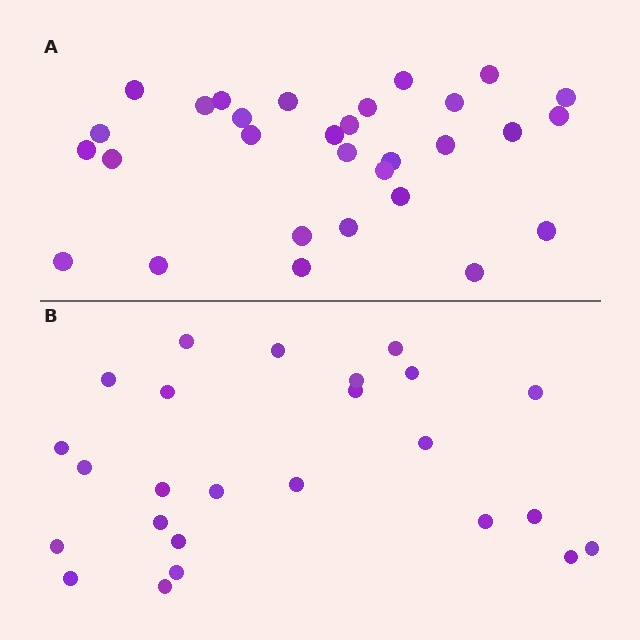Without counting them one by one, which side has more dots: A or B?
Region A (the top region) has more dots.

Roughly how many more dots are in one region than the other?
Region A has about 5 more dots than region B.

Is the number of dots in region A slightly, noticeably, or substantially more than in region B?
Region A has only slightly more — the two regions are fairly close. The ratio is roughly 1.2 to 1.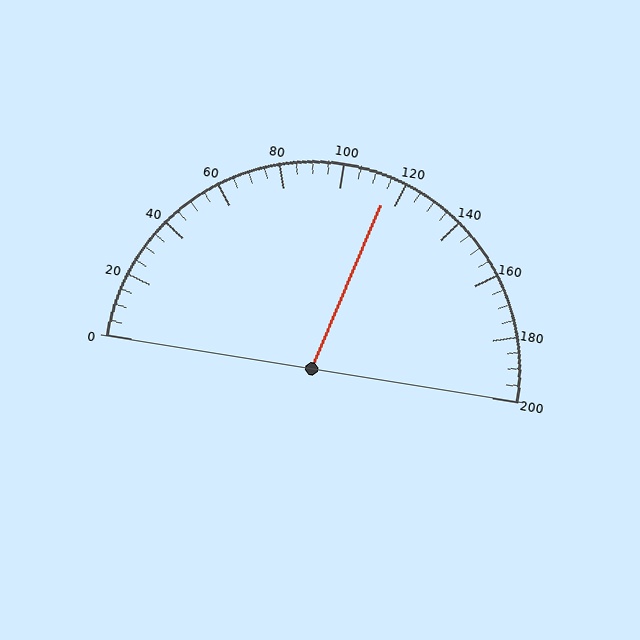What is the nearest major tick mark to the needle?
The nearest major tick mark is 120.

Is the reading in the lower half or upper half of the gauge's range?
The reading is in the upper half of the range (0 to 200).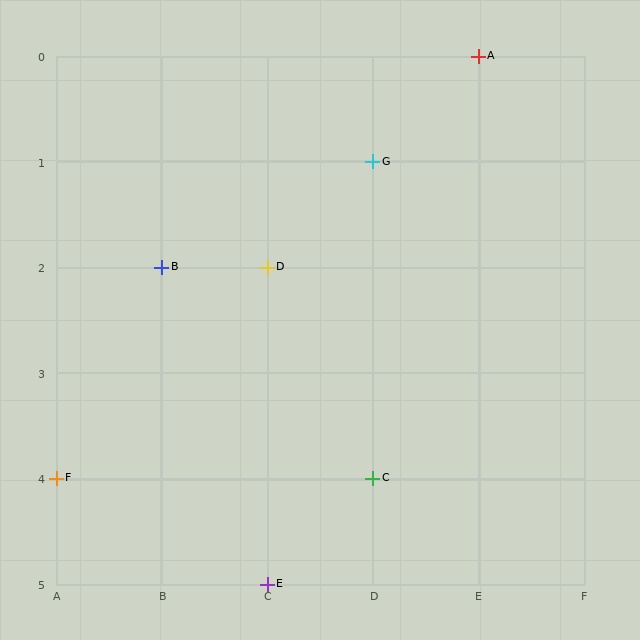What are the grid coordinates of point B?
Point B is at grid coordinates (B, 2).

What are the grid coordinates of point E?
Point E is at grid coordinates (C, 5).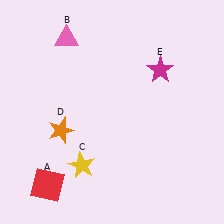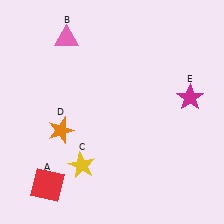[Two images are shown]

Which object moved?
The magenta star (E) moved right.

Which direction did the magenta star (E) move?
The magenta star (E) moved right.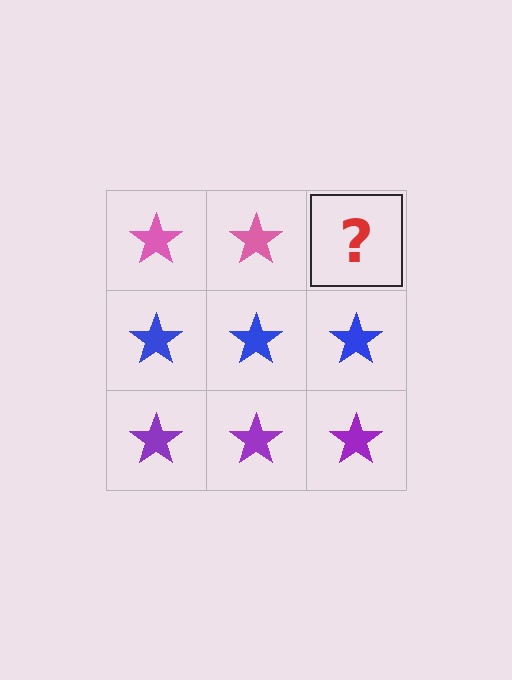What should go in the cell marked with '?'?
The missing cell should contain a pink star.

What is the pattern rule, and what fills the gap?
The rule is that each row has a consistent color. The gap should be filled with a pink star.